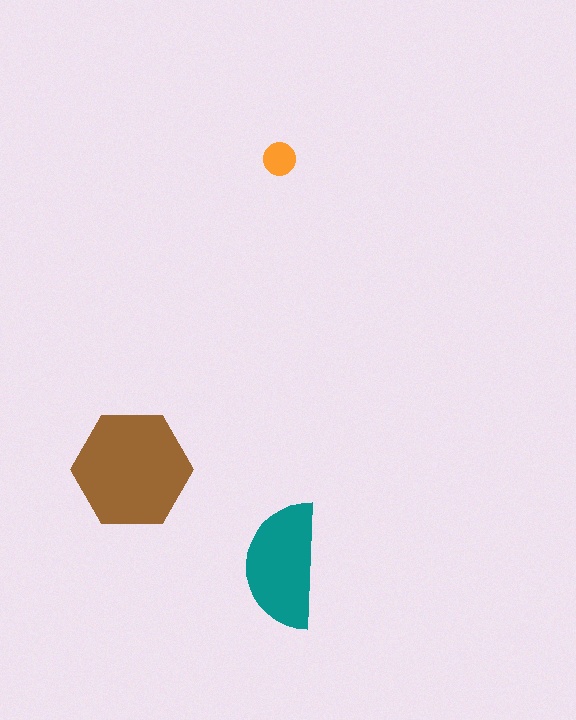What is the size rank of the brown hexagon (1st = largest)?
1st.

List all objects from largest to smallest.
The brown hexagon, the teal semicircle, the orange circle.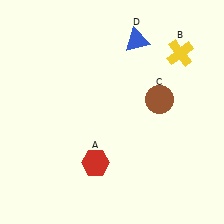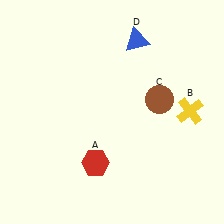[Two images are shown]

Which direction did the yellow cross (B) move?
The yellow cross (B) moved down.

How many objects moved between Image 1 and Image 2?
1 object moved between the two images.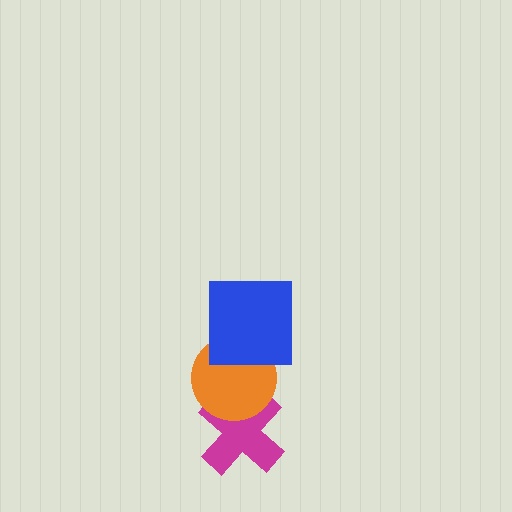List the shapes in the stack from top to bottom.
From top to bottom: the blue square, the orange circle, the magenta cross.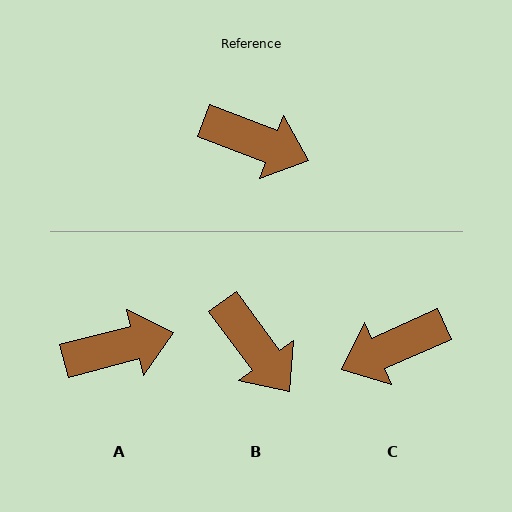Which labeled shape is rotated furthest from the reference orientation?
C, about 135 degrees away.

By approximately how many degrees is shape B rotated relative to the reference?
Approximately 33 degrees clockwise.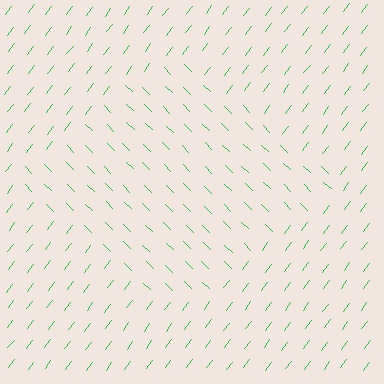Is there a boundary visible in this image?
Yes, there is a texture boundary formed by a change in line orientation.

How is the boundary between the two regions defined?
The boundary is defined purely by a change in line orientation (approximately 82 degrees difference). All lines are the same color and thickness.